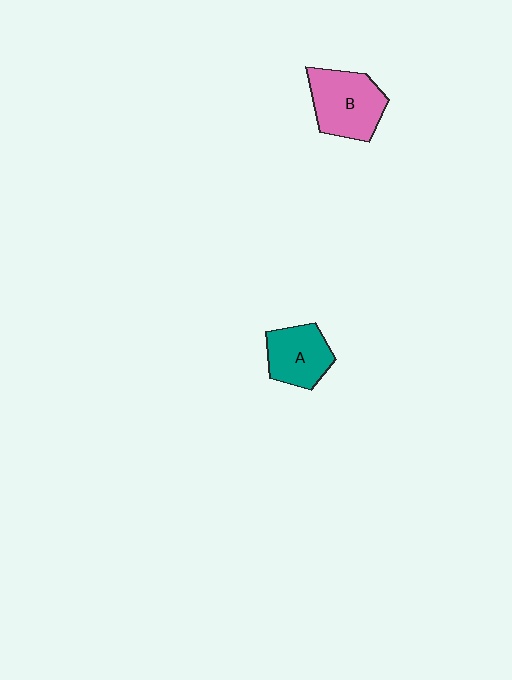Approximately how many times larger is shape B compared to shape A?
Approximately 1.3 times.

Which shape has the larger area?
Shape B (pink).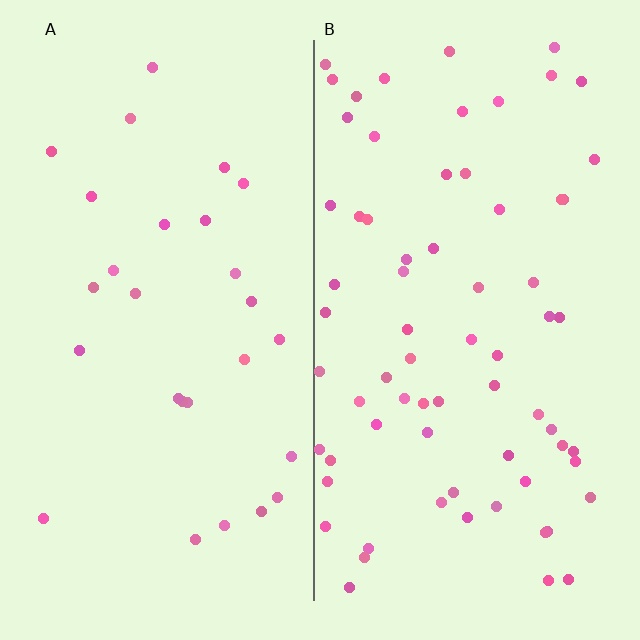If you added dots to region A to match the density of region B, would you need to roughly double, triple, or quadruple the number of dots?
Approximately triple.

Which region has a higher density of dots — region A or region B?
B (the right).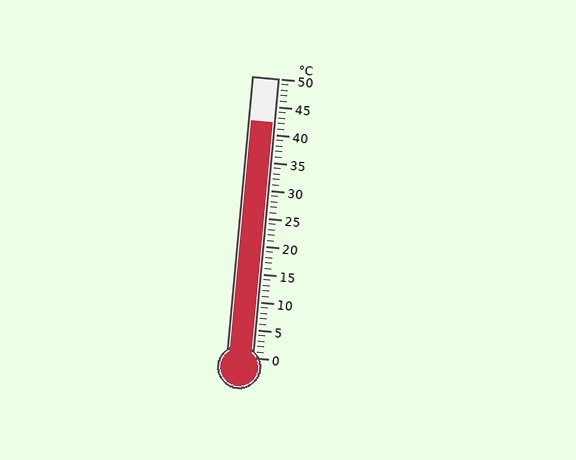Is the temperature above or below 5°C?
The temperature is above 5°C.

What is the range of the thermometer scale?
The thermometer scale ranges from 0°C to 50°C.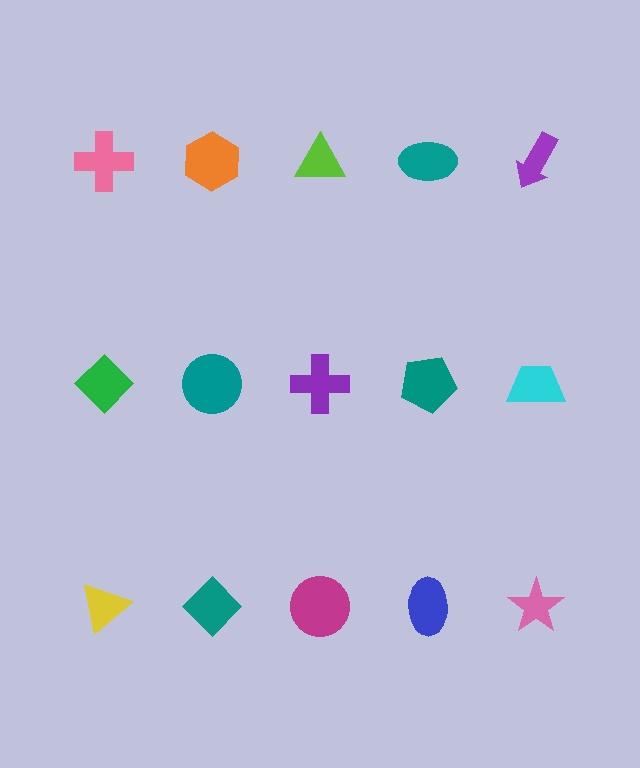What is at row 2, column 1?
A green diamond.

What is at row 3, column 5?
A pink star.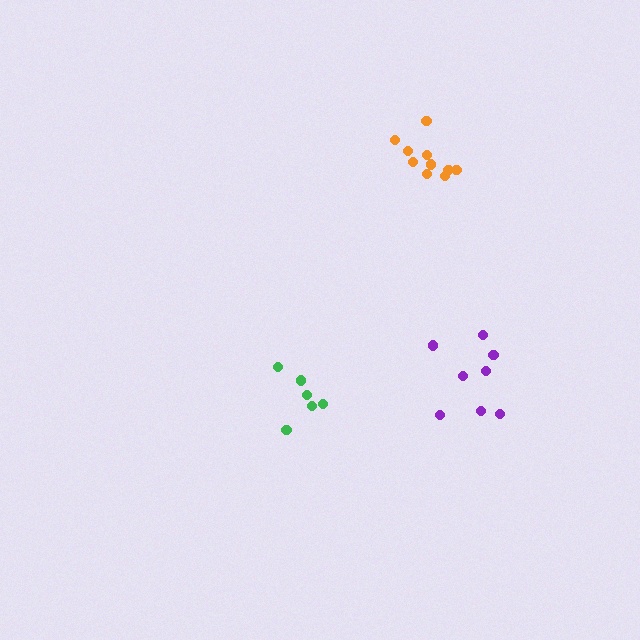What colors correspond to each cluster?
The clusters are colored: orange, green, purple.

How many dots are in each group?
Group 1: 10 dots, Group 2: 6 dots, Group 3: 8 dots (24 total).